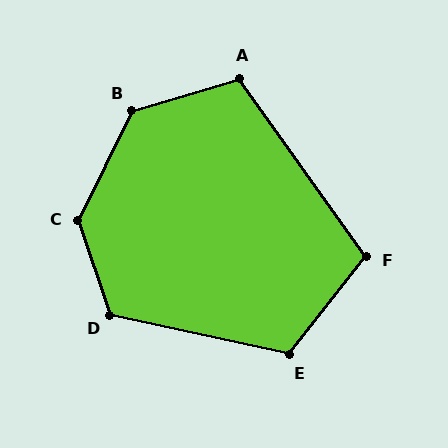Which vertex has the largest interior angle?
C, at approximately 135 degrees.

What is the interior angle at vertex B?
Approximately 133 degrees (obtuse).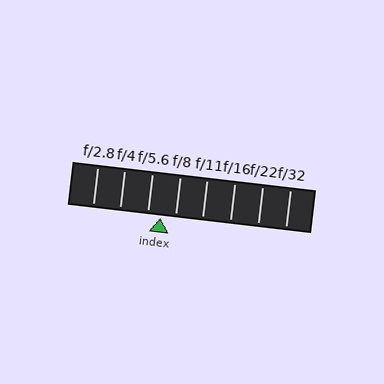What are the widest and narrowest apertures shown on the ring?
The widest aperture shown is f/2.8 and the narrowest is f/32.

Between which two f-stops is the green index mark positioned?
The index mark is between f/5.6 and f/8.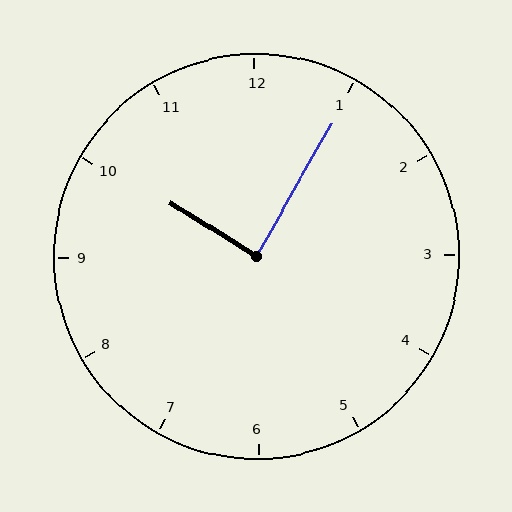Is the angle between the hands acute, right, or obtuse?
It is right.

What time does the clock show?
10:05.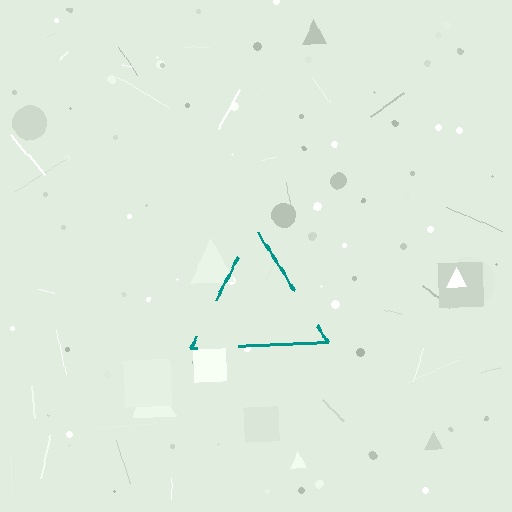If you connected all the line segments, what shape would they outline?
They would outline a triangle.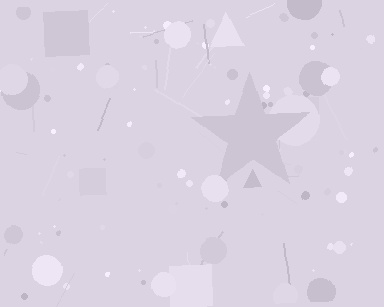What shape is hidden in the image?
A star is hidden in the image.